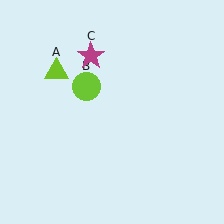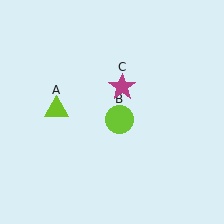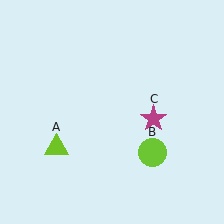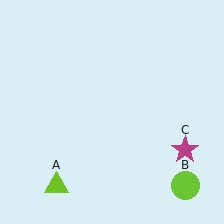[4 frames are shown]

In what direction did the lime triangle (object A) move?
The lime triangle (object A) moved down.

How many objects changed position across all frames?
3 objects changed position: lime triangle (object A), lime circle (object B), magenta star (object C).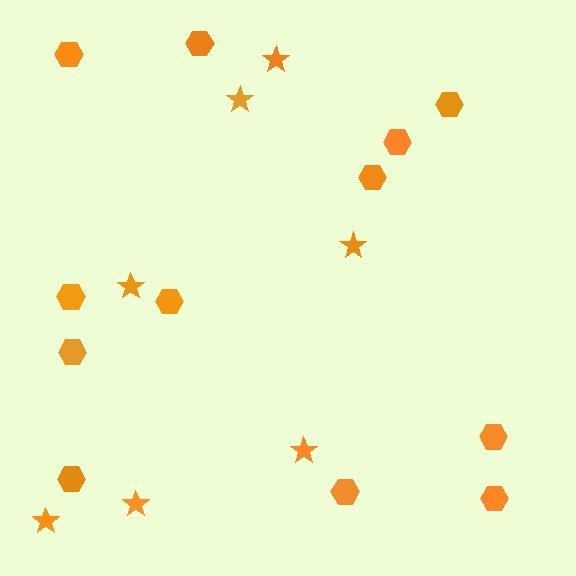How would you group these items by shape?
There are 2 groups: one group of hexagons (12) and one group of stars (7).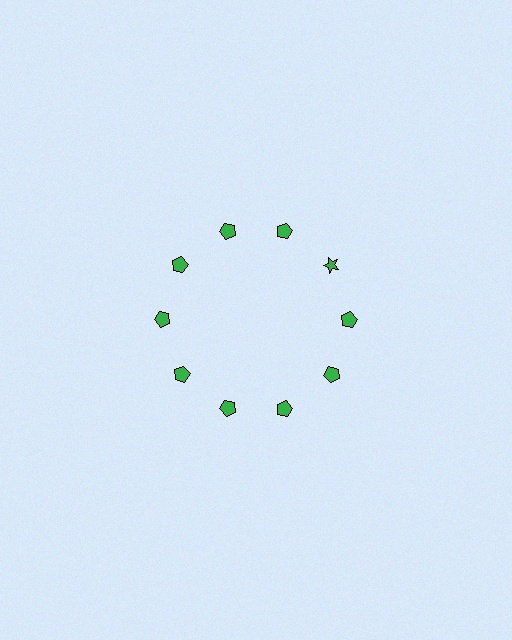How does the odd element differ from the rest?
It has a different shape: star instead of pentagon.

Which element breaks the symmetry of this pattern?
The green star at roughly the 2 o'clock position breaks the symmetry. All other shapes are green pentagons.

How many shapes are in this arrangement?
There are 10 shapes arranged in a ring pattern.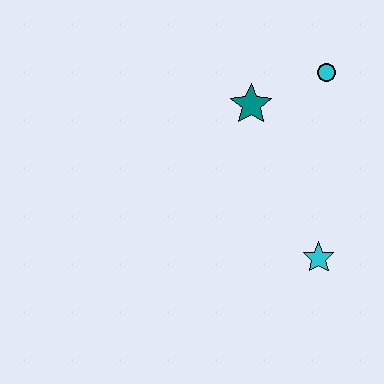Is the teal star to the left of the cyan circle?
Yes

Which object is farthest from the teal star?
The cyan star is farthest from the teal star.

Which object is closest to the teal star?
The cyan circle is closest to the teal star.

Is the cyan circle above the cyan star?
Yes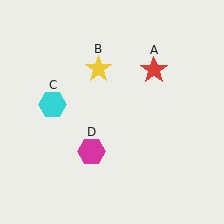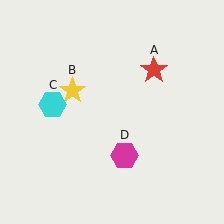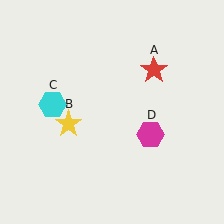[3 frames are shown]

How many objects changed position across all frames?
2 objects changed position: yellow star (object B), magenta hexagon (object D).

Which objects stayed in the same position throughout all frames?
Red star (object A) and cyan hexagon (object C) remained stationary.